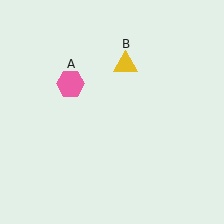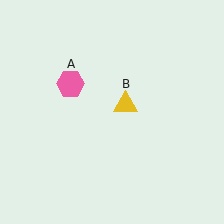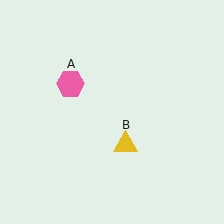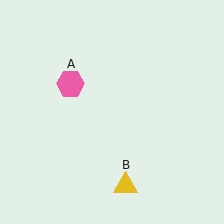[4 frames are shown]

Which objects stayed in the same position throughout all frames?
Pink hexagon (object A) remained stationary.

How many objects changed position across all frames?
1 object changed position: yellow triangle (object B).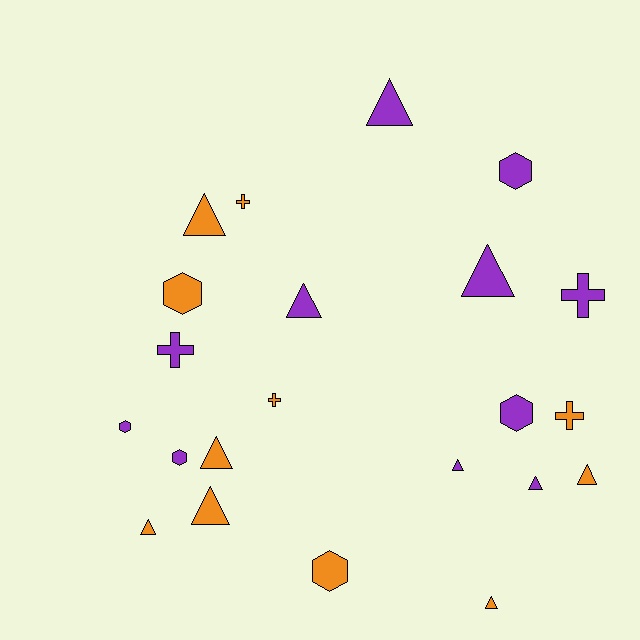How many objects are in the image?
There are 22 objects.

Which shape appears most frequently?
Triangle, with 11 objects.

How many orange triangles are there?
There are 6 orange triangles.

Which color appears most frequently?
Orange, with 11 objects.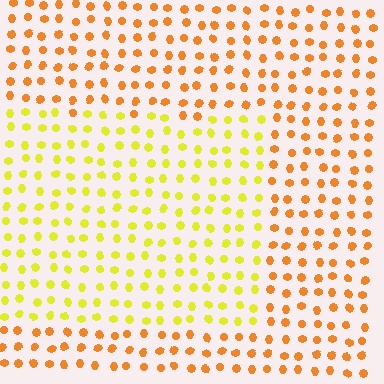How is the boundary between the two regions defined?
The boundary is defined purely by a slight shift in hue (about 36 degrees). Spacing, size, and orientation are identical on both sides.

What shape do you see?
I see a rectangle.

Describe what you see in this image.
The image is filled with small orange elements in a uniform arrangement. A rectangle-shaped region is visible where the elements are tinted to a slightly different hue, forming a subtle color boundary.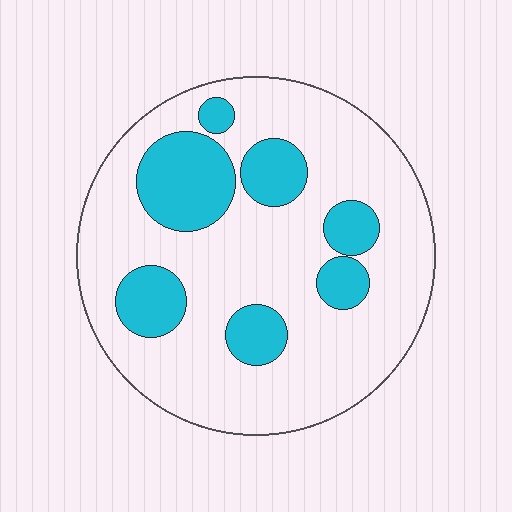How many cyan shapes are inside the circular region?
7.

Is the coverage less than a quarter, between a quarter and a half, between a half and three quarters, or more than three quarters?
Less than a quarter.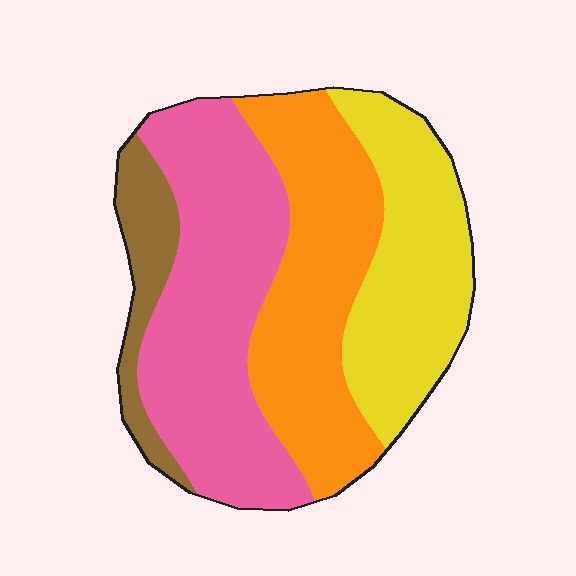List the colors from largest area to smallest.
From largest to smallest: pink, orange, yellow, brown.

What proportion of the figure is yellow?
Yellow covers about 25% of the figure.